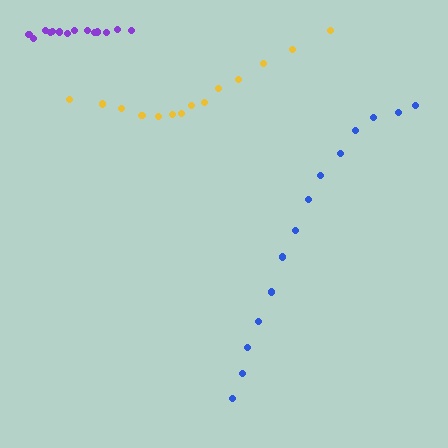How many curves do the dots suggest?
There are 3 distinct paths.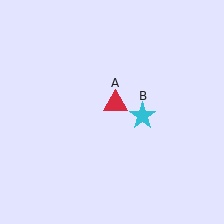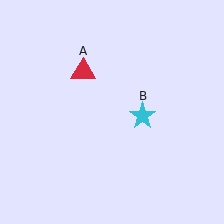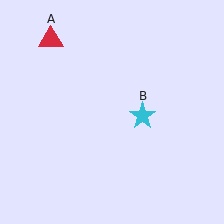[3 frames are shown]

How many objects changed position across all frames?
1 object changed position: red triangle (object A).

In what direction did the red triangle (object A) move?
The red triangle (object A) moved up and to the left.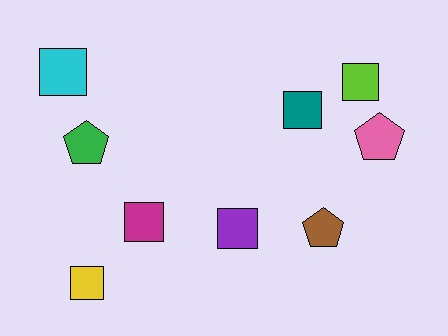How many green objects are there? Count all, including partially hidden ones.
There is 1 green object.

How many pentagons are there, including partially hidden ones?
There are 3 pentagons.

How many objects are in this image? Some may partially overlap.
There are 9 objects.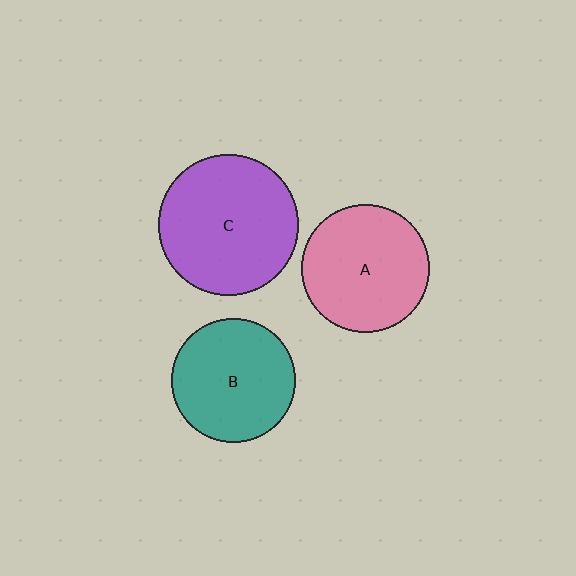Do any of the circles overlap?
No, none of the circles overlap.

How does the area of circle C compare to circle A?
Approximately 1.2 times.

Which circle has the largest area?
Circle C (purple).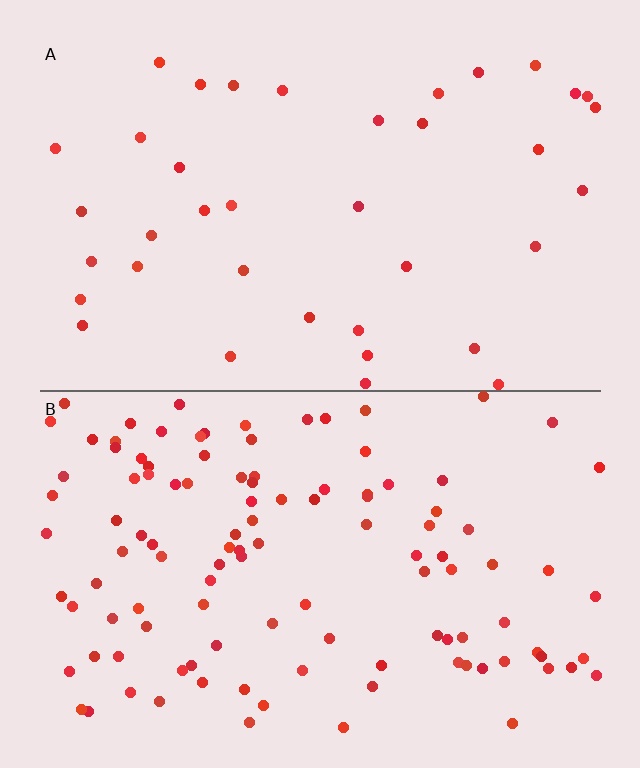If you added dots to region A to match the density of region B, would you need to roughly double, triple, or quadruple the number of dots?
Approximately triple.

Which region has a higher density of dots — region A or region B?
B (the bottom).